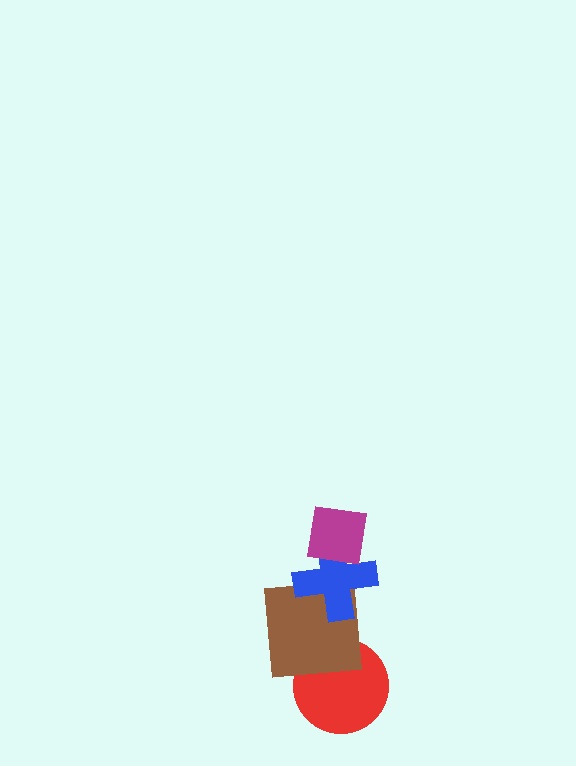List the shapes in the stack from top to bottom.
From top to bottom: the magenta square, the blue cross, the brown square, the red circle.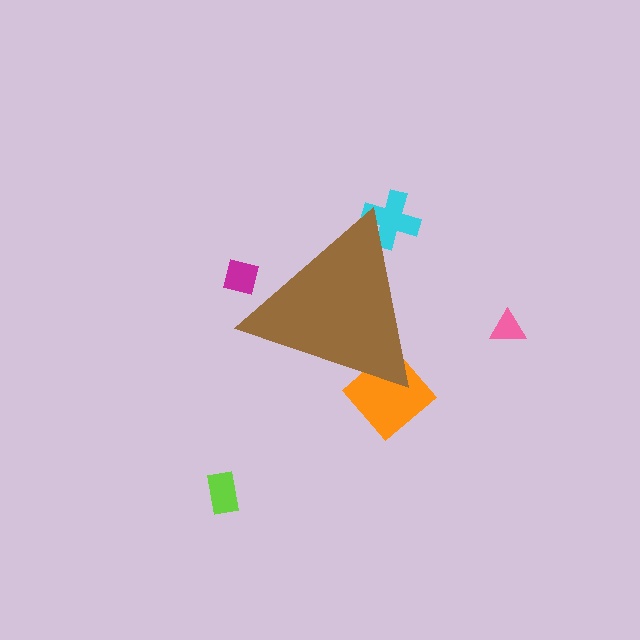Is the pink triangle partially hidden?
No, the pink triangle is fully visible.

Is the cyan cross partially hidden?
Yes, the cyan cross is partially hidden behind the brown triangle.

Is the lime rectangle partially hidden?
No, the lime rectangle is fully visible.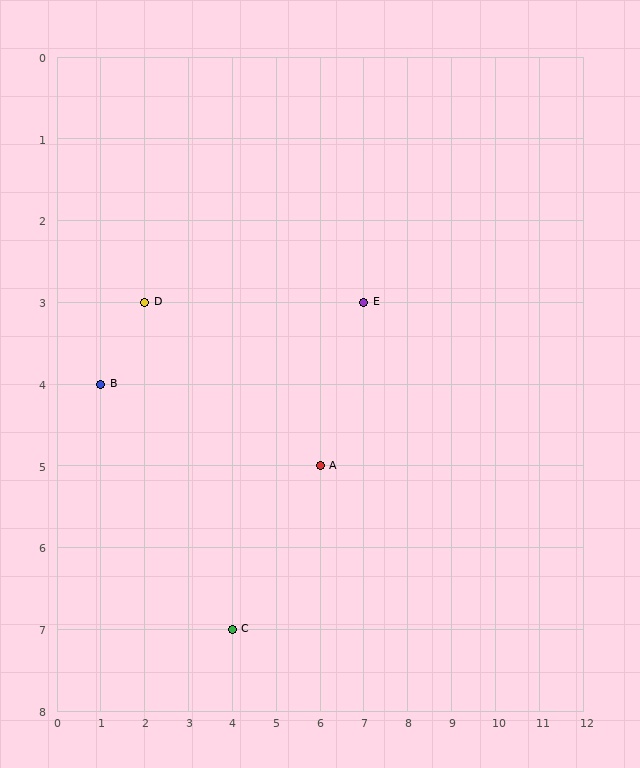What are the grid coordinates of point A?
Point A is at grid coordinates (6, 5).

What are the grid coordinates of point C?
Point C is at grid coordinates (4, 7).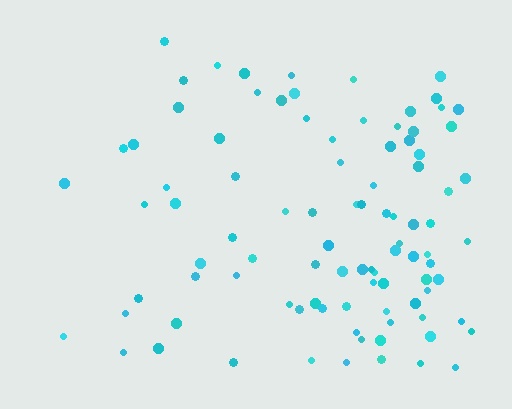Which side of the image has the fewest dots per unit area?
The left.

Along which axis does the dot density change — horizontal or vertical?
Horizontal.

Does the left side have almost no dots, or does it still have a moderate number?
Still a moderate number, just noticeably fewer than the right.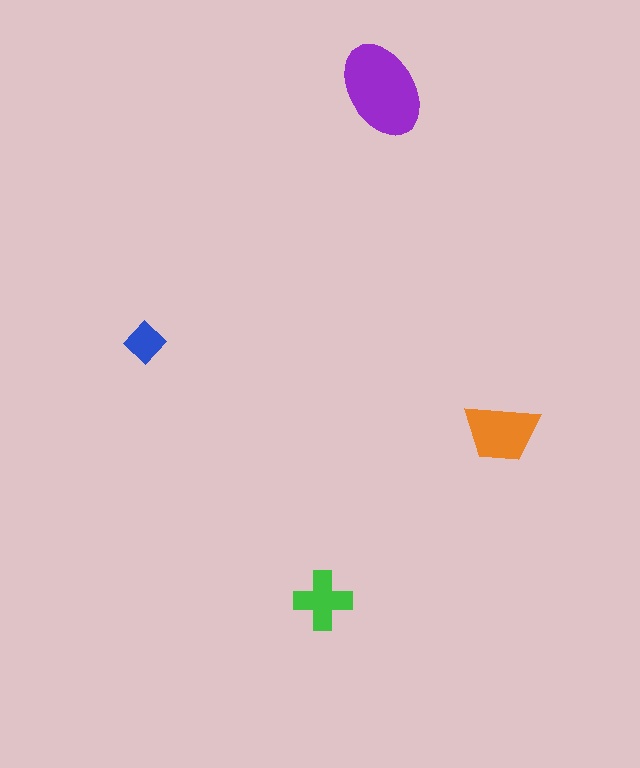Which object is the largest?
The purple ellipse.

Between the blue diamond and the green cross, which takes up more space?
The green cross.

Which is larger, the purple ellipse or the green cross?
The purple ellipse.